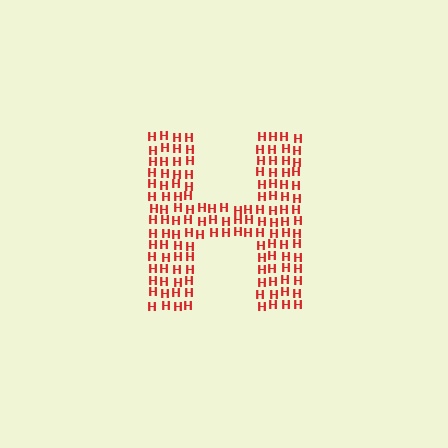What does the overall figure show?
The overall figure shows the letter H.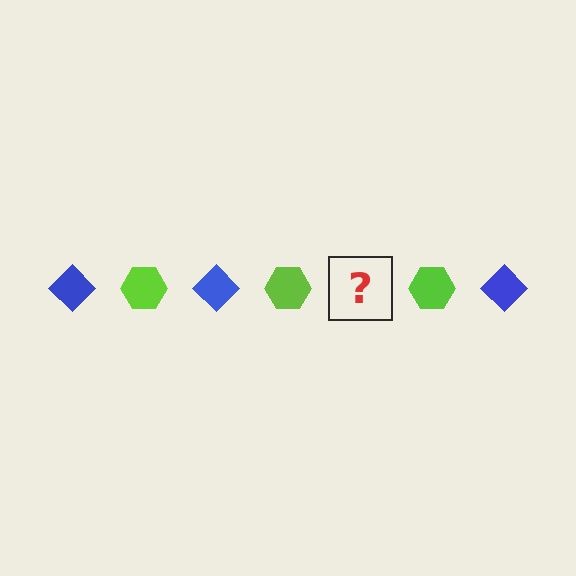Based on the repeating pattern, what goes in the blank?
The blank should be a blue diamond.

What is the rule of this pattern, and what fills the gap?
The rule is that the pattern alternates between blue diamond and lime hexagon. The gap should be filled with a blue diamond.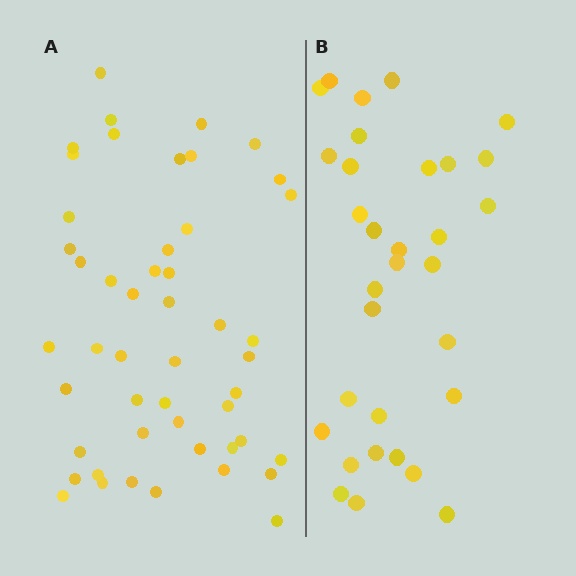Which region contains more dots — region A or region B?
Region A (the left region) has more dots.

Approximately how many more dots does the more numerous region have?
Region A has approximately 15 more dots than region B.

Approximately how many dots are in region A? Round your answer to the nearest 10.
About 50 dots. (The exact count is 49, which rounds to 50.)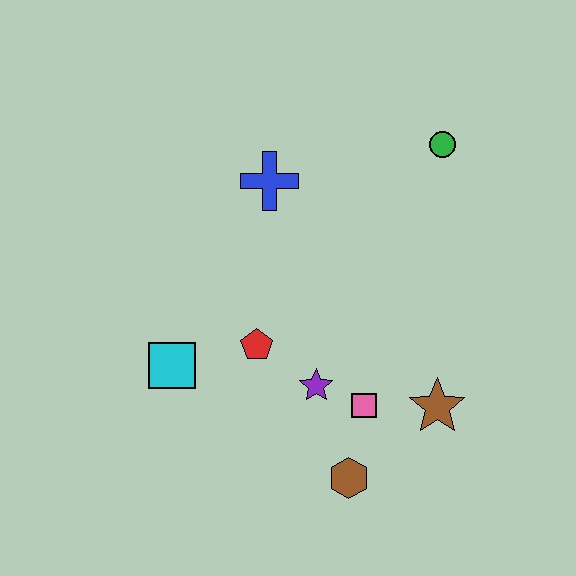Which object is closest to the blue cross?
The red pentagon is closest to the blue cross.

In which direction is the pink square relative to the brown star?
The pink square is to the left of the brown star.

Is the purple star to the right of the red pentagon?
Yes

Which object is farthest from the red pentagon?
The green circle is farthest from the red pentagon.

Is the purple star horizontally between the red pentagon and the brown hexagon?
Yes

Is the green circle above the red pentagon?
Yes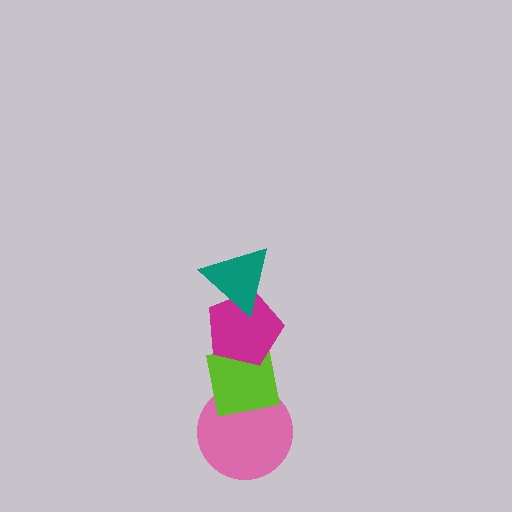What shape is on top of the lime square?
The magenta pentagon is on top of the lime square.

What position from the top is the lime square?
The lime square is 3rd from the top.